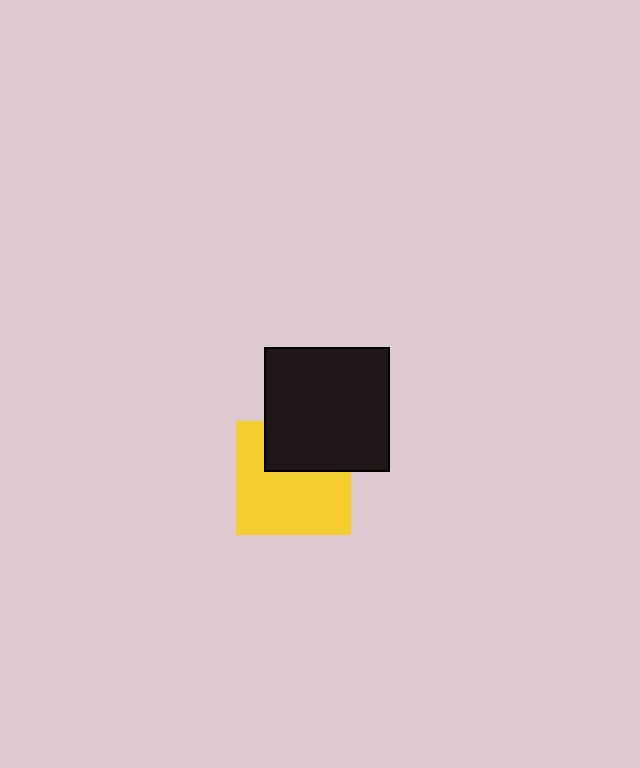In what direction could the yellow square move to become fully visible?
The yellow square could move down. That would shift it out from behind the black square entirely.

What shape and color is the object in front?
The object in front is a black square.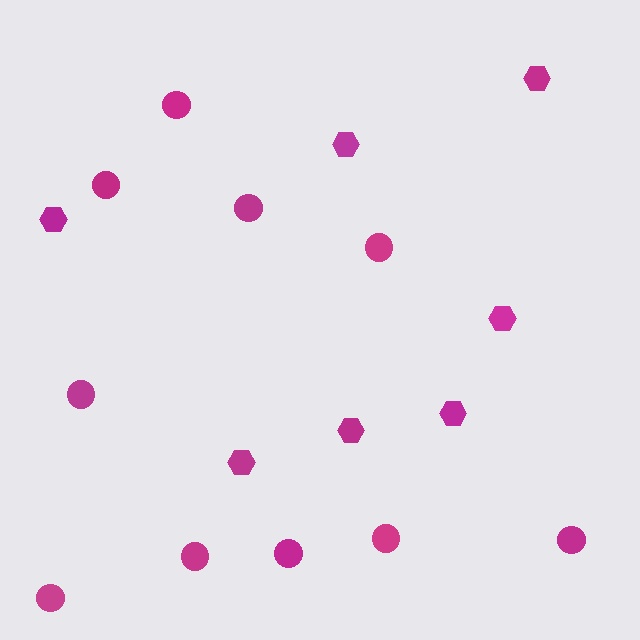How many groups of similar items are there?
There are 2 groups: one group of circles (10) and one group of hexagons (7).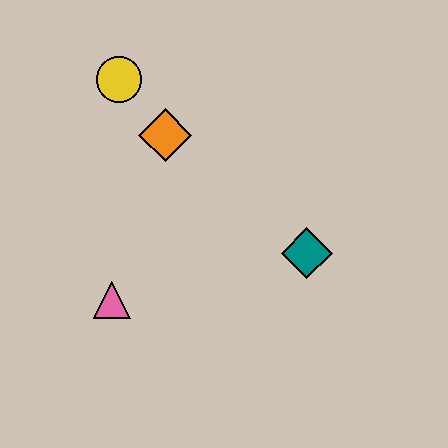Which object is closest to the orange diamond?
The yellow circle is closest to the orange diamond.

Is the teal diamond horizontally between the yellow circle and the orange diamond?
No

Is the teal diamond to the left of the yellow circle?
No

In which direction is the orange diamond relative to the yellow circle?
The orange diamond is below the yellow circle.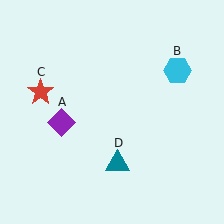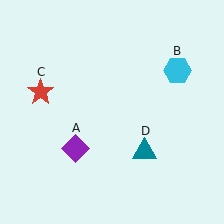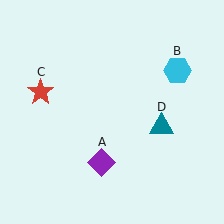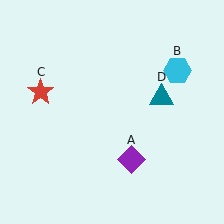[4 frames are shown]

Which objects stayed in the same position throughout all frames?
Cyan hexagon (object B) and red star (object C) remained stationary.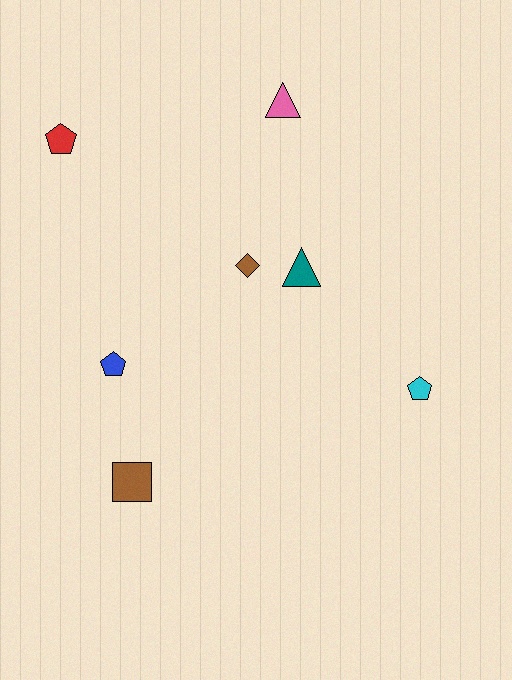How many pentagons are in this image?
There are 3 pentagons.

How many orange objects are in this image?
There are no orange objects.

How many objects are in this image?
There are 7 objects.